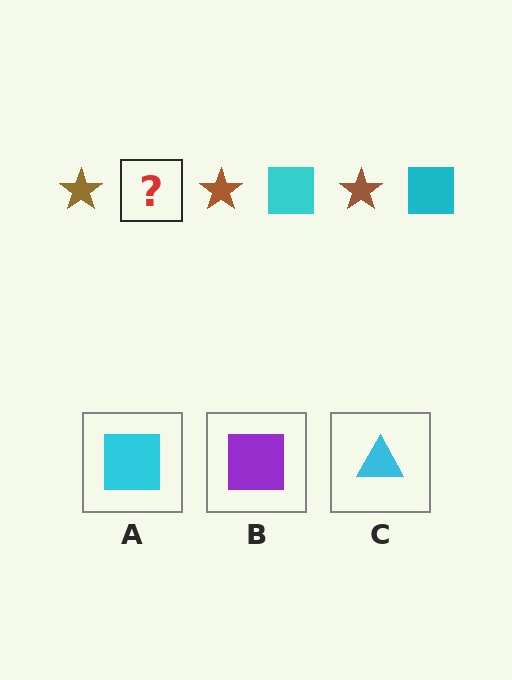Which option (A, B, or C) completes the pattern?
A.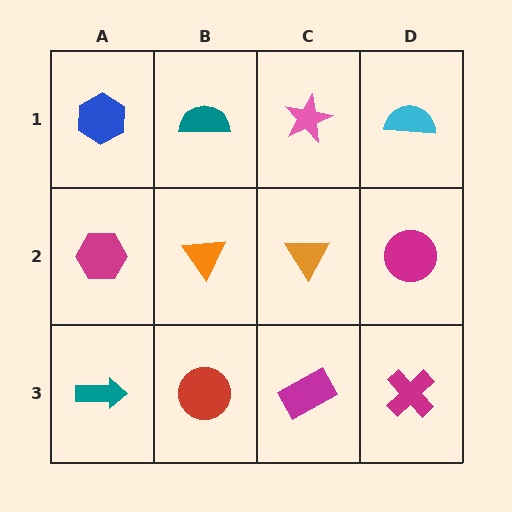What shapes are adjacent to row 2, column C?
A pink star (row 1, column C), a magenta rectangle (row 3, column C), an orange triangle (row 2, column B), a magenta circle (row 2, column D).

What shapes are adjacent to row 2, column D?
A cyan semicircle (row 1, column D), a magenta cross (row 3, column D), an orange triangle (row 2, column C).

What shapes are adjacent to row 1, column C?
An orange triangle (row 2, column C), a teal semicircle (row 1, column B), a cyan semicircle (row 1, column D).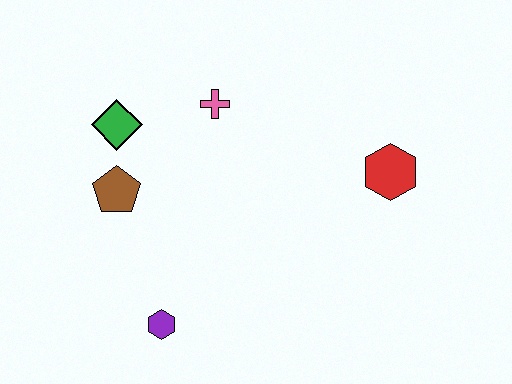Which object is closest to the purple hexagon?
The brown pentagon is closest to the purple hexagon.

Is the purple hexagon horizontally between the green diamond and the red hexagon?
Yes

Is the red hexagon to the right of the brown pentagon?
Yes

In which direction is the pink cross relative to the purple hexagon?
The pink cross is above the purple hexagon.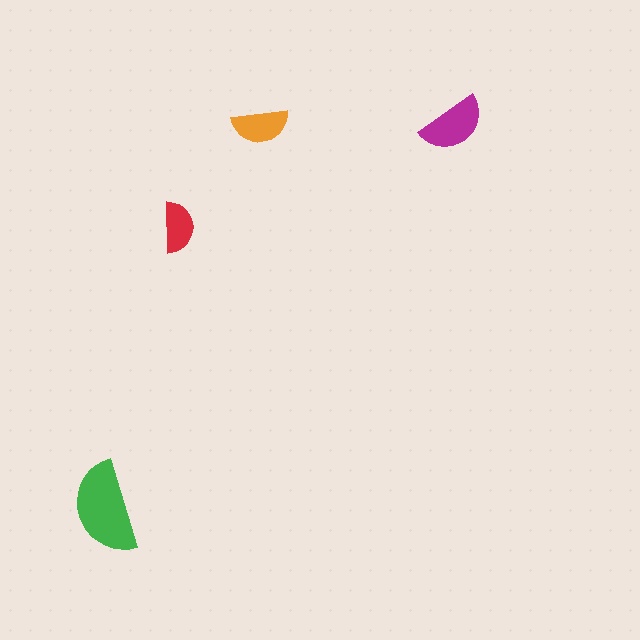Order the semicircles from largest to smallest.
the green one, the magenta one, the orange one, the red one.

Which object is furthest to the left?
The green semicircle is leftmost.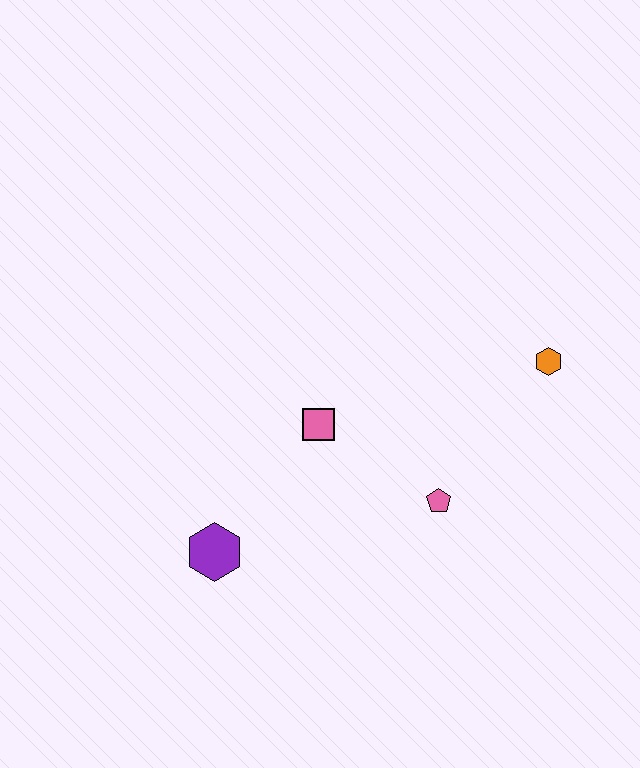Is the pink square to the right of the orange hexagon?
No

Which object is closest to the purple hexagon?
The pink square is closest to the purple hexagon.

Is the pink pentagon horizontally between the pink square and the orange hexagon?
Yes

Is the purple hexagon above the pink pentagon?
No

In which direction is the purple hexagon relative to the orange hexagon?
The purple hexagon is to the left of the orange hexagon.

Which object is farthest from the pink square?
The orange hexagon is farthest from the pink square.